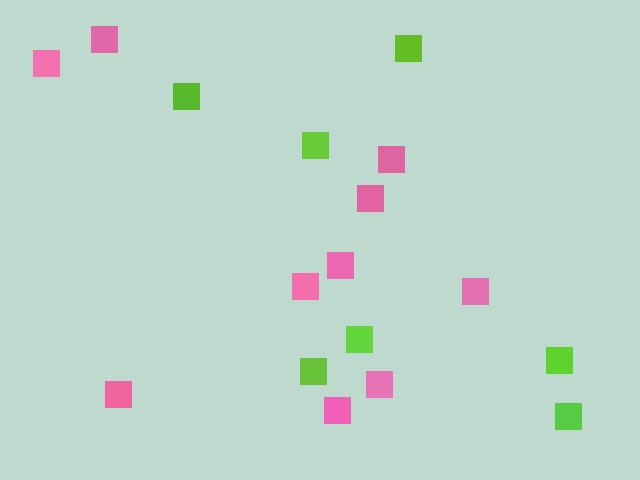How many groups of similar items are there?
There are 2 groups: one group of pink squares (10) and one group of lime squares (7).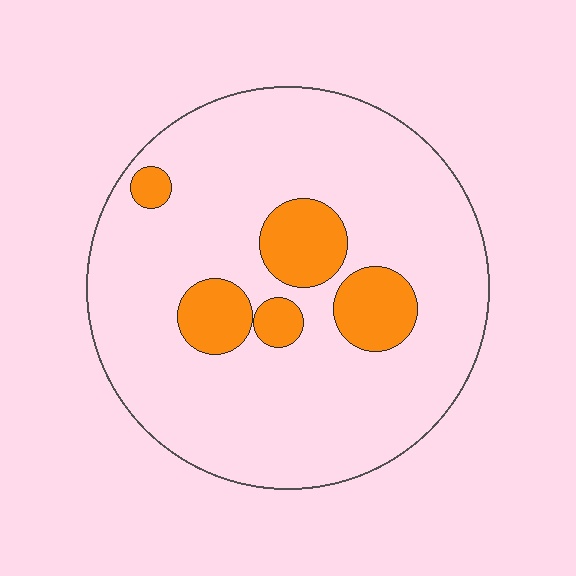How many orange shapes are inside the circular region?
5.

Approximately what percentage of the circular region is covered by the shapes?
Approximately 15%.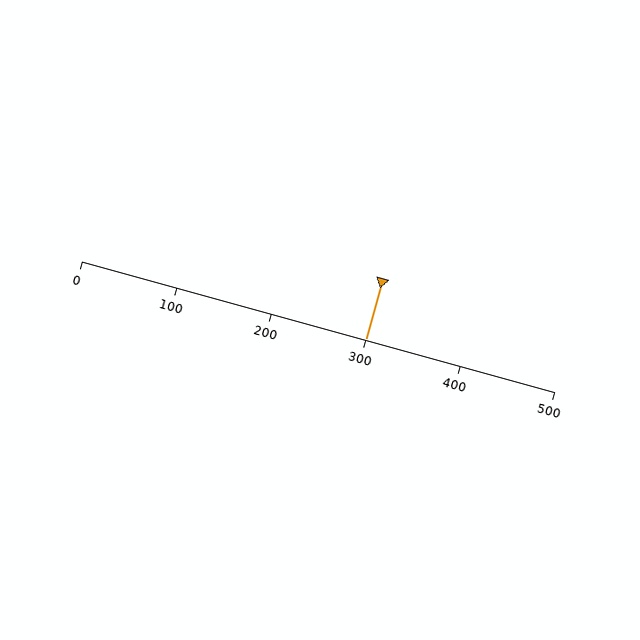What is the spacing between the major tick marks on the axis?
The major ticks are spaced 100 apart.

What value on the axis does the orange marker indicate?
The marker indicates approximately 300.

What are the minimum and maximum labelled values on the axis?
The axis runs from 0 to 500.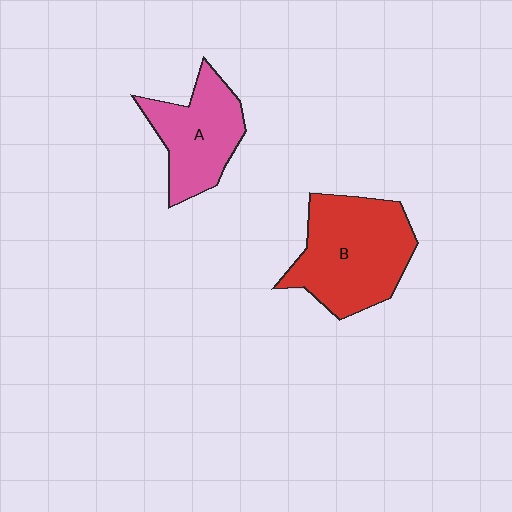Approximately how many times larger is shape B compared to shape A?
Approximately 1.4 times.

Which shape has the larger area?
Shape B (red).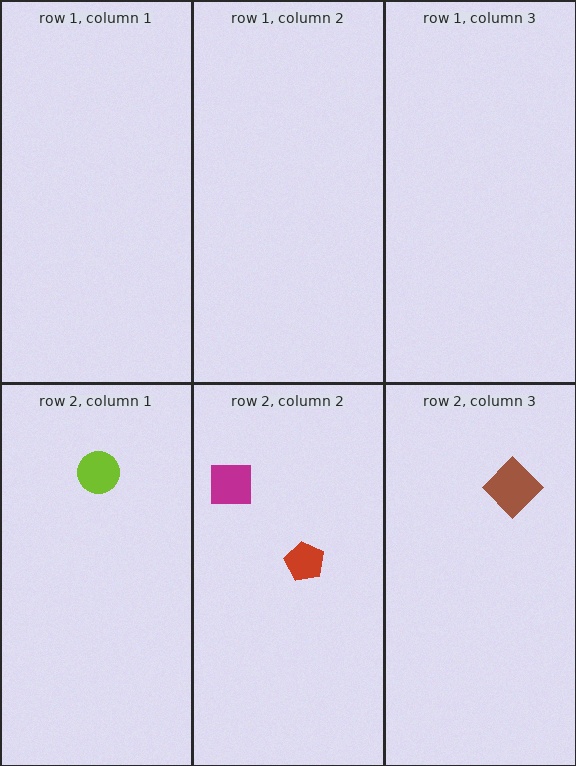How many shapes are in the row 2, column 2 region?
2.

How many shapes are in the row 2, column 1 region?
1.